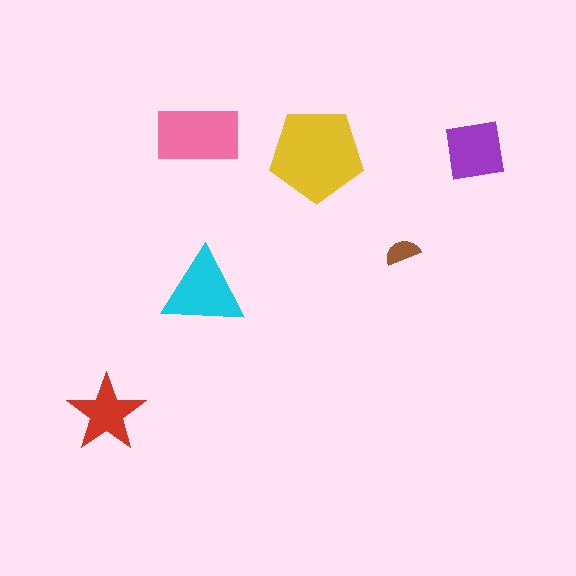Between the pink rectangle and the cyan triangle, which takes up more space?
The pink rectangle.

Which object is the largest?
The yellow pentagon.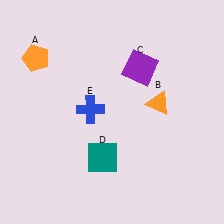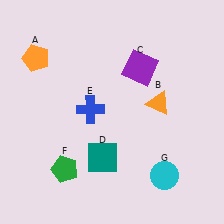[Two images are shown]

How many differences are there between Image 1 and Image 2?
There are 2 differences between the two images.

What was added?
A green pentagon (F), a cyan circle (G) were added in Image 2.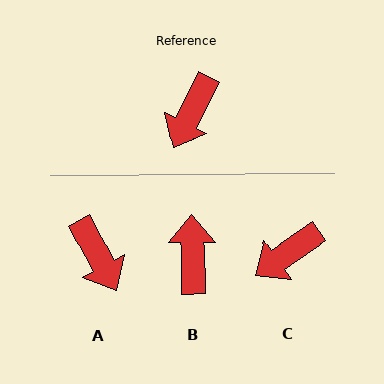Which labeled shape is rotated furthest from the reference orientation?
B, about 152 degrees away.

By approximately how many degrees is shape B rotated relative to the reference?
Approximately 152 degrees clockwise.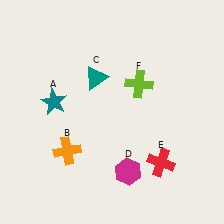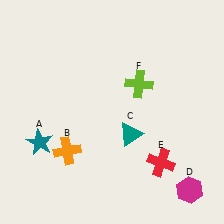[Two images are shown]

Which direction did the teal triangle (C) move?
The teal triangle (C) moved down.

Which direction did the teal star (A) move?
The teal star (A) moved down.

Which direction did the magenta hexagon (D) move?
The magenta hexagon (D) moved right.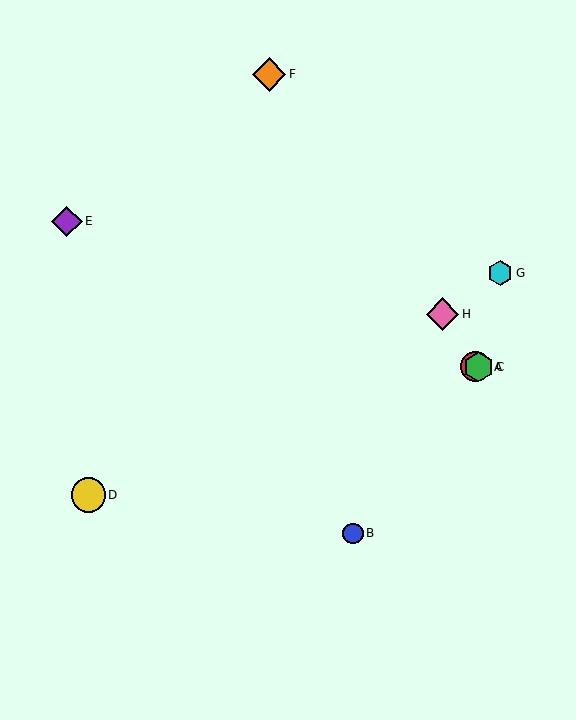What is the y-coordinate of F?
Object F is at y≈74.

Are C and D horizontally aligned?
No, C is at y≈367 and D is at y≈495.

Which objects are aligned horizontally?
Objects A, C are aligned horizontally.